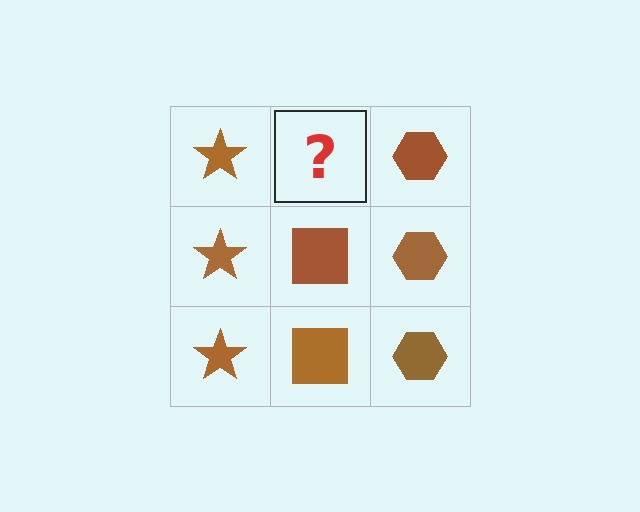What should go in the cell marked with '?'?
The missing cell should contain a brown square.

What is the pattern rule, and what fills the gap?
The rule is that each column has a consistent shape. The gap should be filled with a brown square.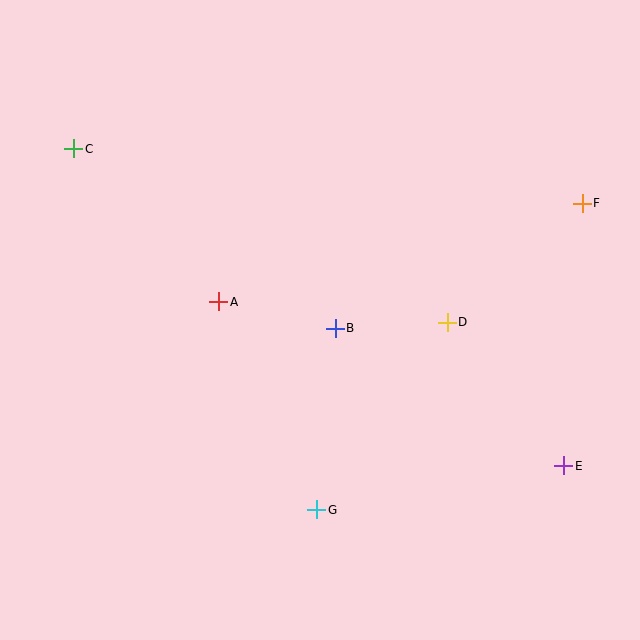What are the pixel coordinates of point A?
Point A is at (219, 302).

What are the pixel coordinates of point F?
Point F is at (582, 203).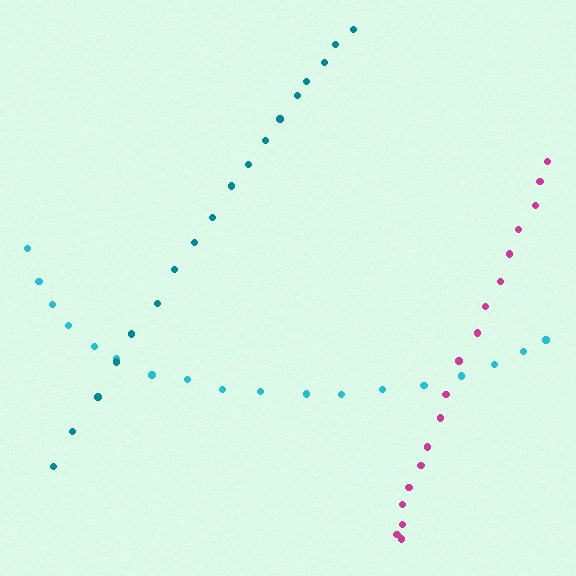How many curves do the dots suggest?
There are 3 distinct paths.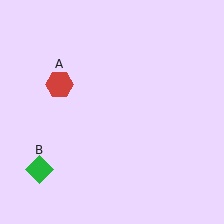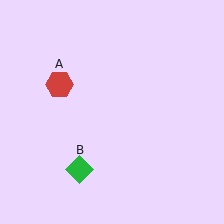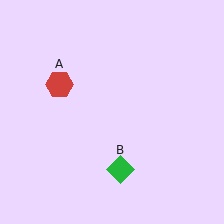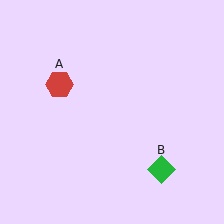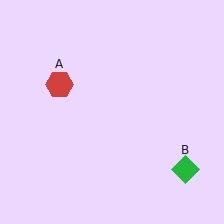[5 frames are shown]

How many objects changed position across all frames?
1 object changed position: green diamond (object B).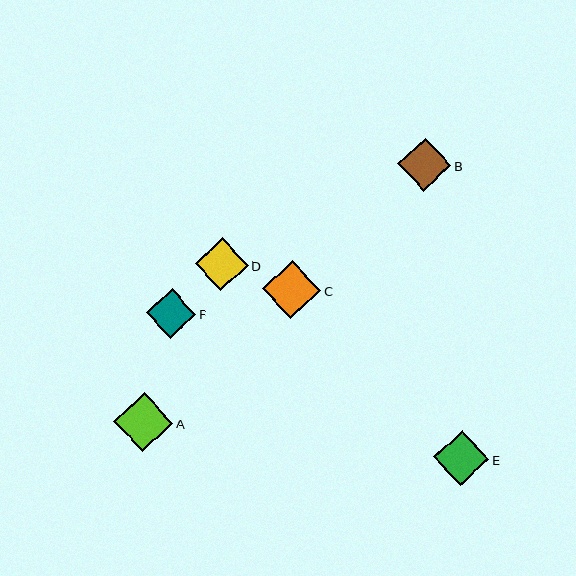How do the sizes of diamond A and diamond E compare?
Diamond A and diamond E are approximately the same size.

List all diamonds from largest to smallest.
From largest to smallest: A, C, E, B, D, F.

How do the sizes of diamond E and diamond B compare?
Diamond E and diamond B are approximately the same size.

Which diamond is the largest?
Diamond A is the largest with a size of approximately 59 pixels.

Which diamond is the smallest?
Diamond F is the smallest with a size of approximately 50 pixels.